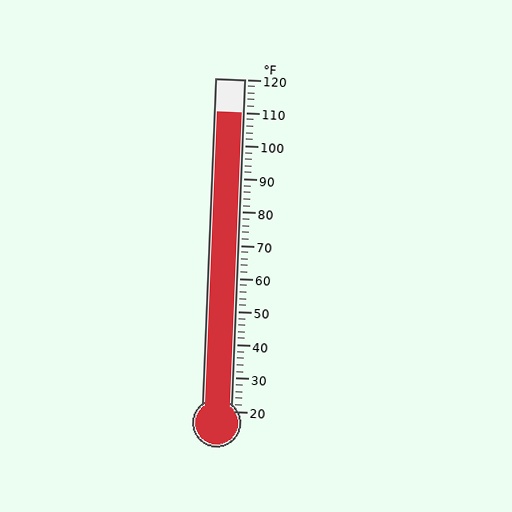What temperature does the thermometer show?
The thermometer shows approximately 110°F.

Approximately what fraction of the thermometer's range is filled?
The thermometer is filled to approximately 90% of its range.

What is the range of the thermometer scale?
The thermometer scale ranges from 20°F to 120°F.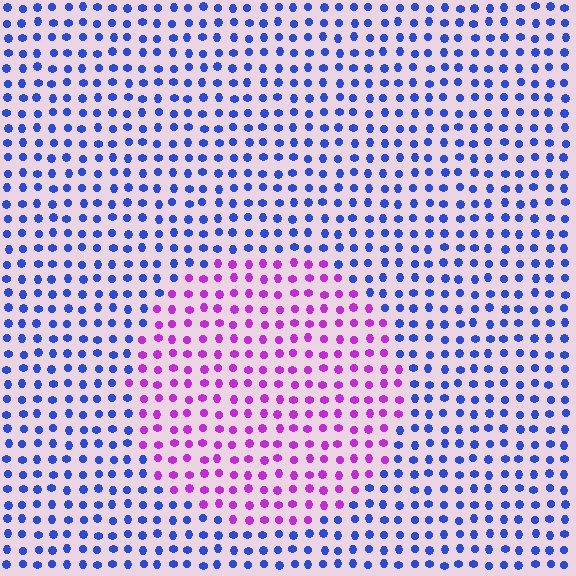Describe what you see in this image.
The image is filled with small blue elements in a uniform arrangement. A circle-shaped region is visible where the elements are tinted to a slightly different hue, forming a subtle color boundary.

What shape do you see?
I see a circle.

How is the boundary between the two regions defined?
The boundary is defined purely by a slight shift in hue (about 65 degrees). Spacing, size, and orientation are identical on both sides.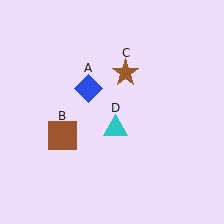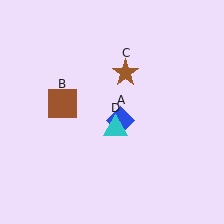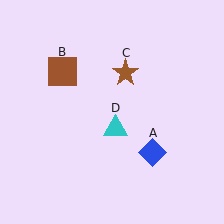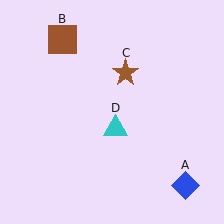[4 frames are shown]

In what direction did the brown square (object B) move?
The brown square (object B) moved up.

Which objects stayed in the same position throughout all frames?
Brown star (object C) and cyan triangle (object D) remained stationary.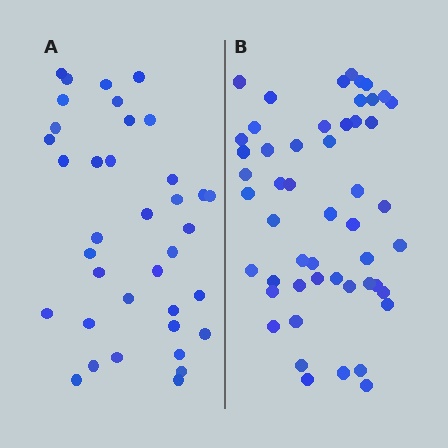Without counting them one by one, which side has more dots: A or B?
Region B (the right region) has more dots.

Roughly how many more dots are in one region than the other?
Region B has approximately 15 more dots than region A.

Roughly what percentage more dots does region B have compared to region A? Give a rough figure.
About 40% more.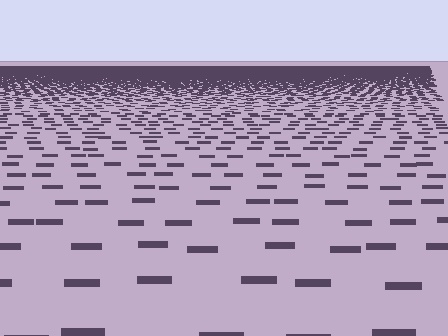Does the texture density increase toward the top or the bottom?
Density increases toward the top.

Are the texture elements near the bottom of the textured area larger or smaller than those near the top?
Larger. Near the bottom, elements are closer to the viewer and appear at a bigger on-screen size.